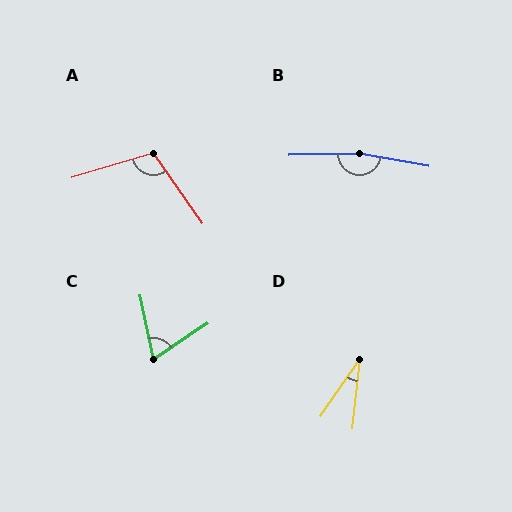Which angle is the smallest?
D, at approximately 28 degrees.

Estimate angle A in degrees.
Approximately 109 degrees.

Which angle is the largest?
B, at approximately 169 degrees.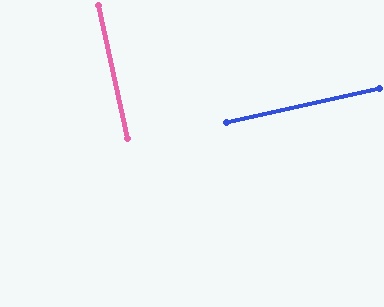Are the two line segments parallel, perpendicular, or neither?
Perpendicular — they meet at approximately 90°.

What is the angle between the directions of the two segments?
Approximately 90 degrees.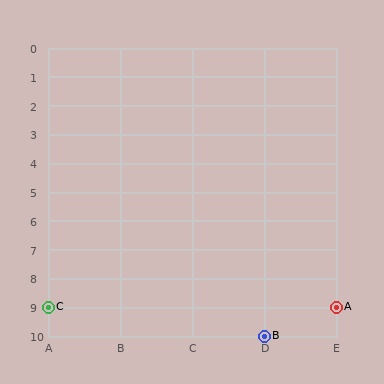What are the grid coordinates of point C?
Point C is at grid coordinates (A, 9).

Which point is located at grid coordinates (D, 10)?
Point B is at (D, 10).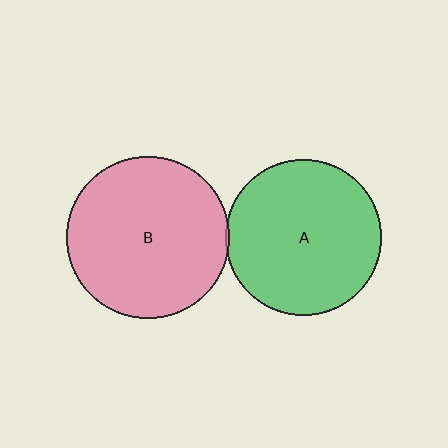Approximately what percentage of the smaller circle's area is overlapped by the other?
Approximately 5%.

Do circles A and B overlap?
Yes.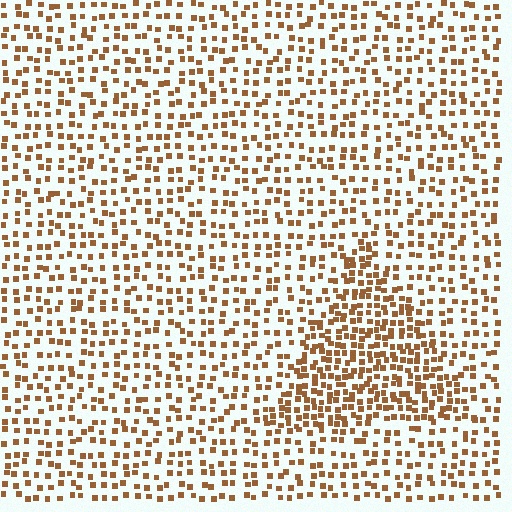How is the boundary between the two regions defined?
The boundary is defined by a change in element density (approximately 1.9x ratio). All elements are the same color, size, and shape.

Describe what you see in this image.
The image contains small brown elements arranged at two different densities. A triangle-shaped region is visible where the elements are more densely packed than the surrounding area.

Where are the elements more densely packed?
The elements are more densely packed inside the triangle boundary.